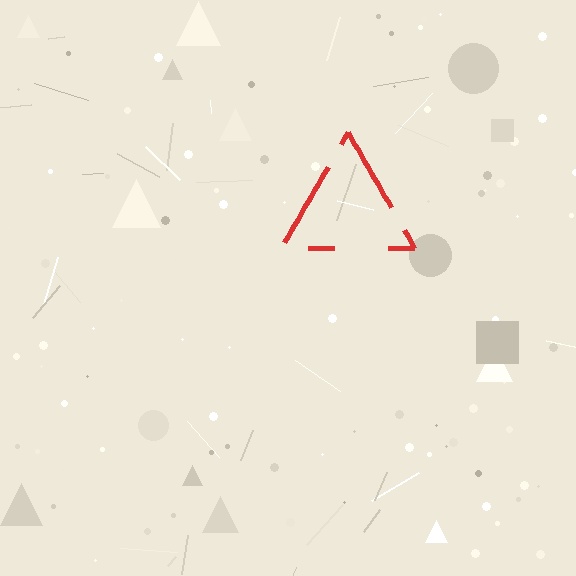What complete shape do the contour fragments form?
The contour fragments form a triangle.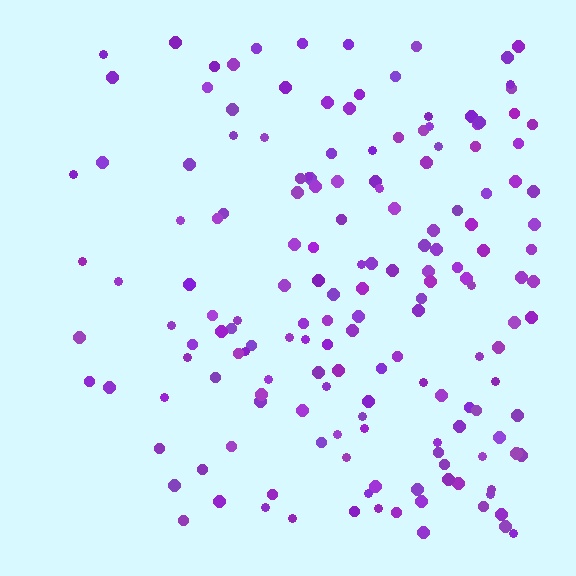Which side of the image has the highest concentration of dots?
The right.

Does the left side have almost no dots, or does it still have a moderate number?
Still a moderate number, just noticeably fewer than the right.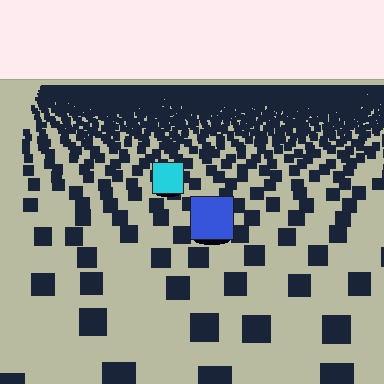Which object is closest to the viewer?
The blue square is closest. The texture marks near it are larger and more spread out.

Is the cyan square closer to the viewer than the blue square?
No. The blue square is closer — you can tell from the texture gradient: the ground texture is coarser near it.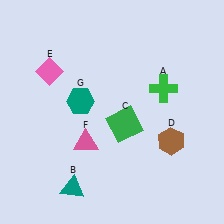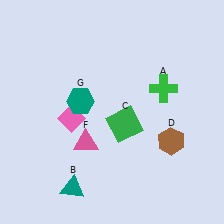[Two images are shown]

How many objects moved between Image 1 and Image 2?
1 object moved between the two images.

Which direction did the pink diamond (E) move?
The pink diamond (E) moved down.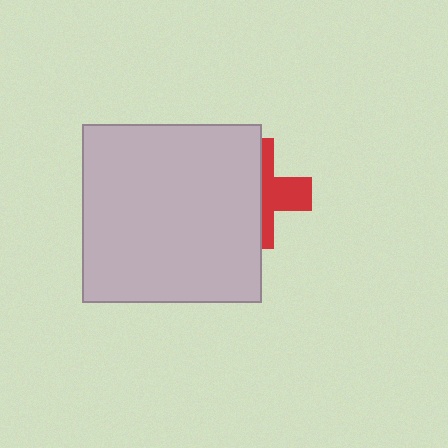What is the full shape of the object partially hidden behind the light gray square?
The partially hidden object is a red cross.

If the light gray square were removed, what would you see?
You would see the complete red cross.